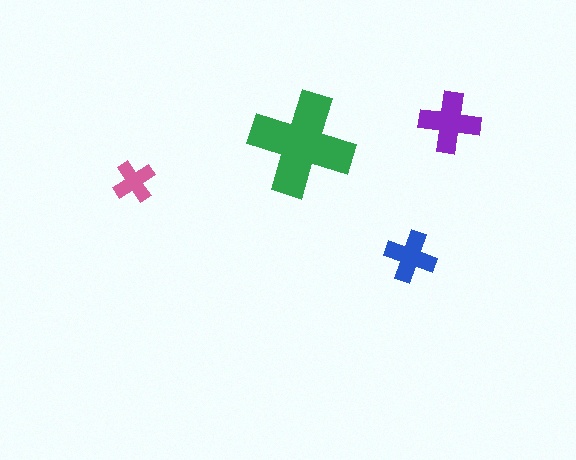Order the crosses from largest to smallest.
the green one, the purple one, the blue one, the pink one.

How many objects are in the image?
There are 4 objects in the image.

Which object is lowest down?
The blue cross is bottommost.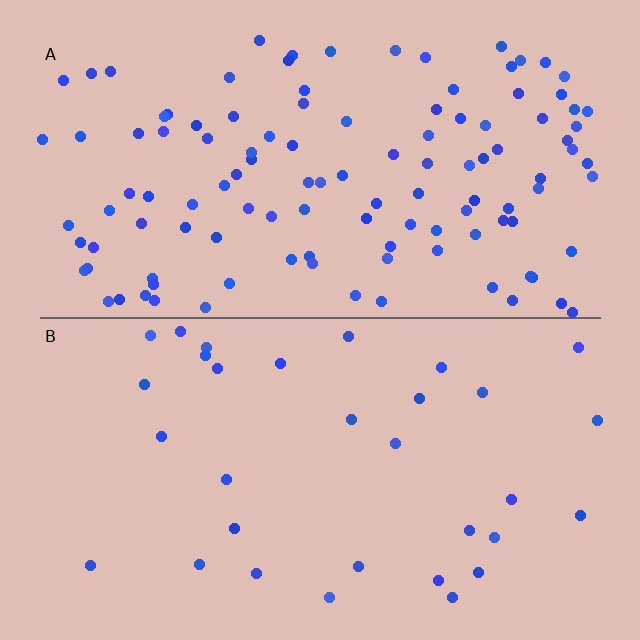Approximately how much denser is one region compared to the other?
Approximately 3.6× — region A over region B.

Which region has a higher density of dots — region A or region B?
A (the top).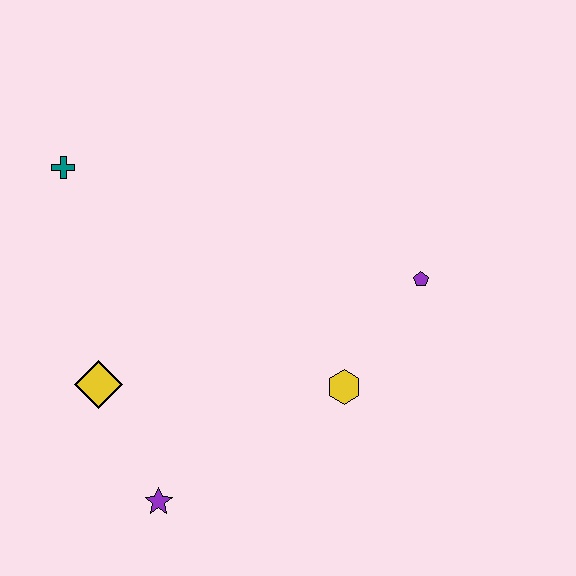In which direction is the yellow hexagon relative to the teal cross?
The yellow hexagon is to the right of the teal cross.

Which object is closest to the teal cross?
The yellow diamond is closest to the teal cross.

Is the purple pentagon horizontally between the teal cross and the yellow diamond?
No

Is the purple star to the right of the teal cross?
Yes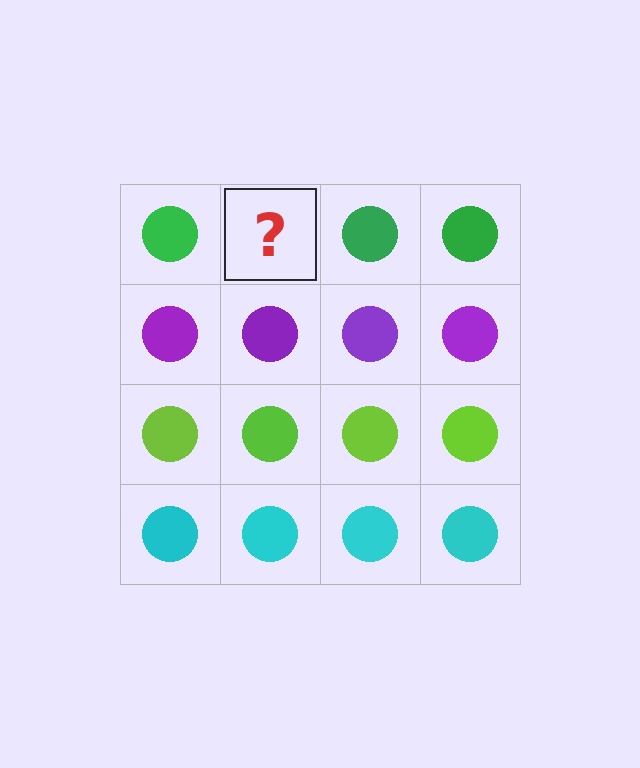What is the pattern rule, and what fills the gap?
The rule is that each row has a consistent color. The gap should be filled with a green circle.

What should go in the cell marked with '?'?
The missing cell should contain a green circle.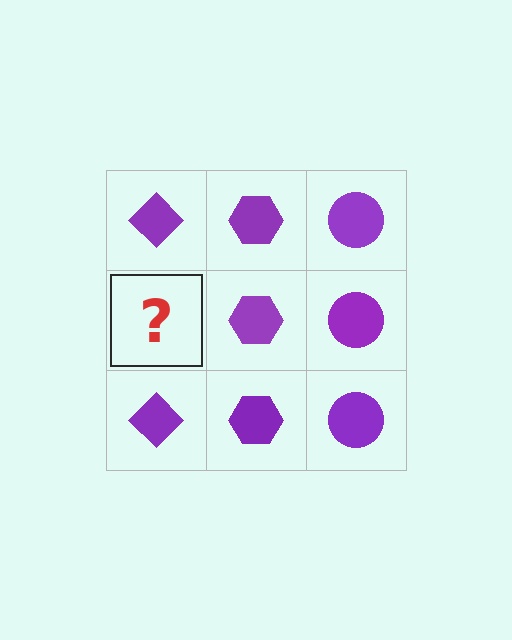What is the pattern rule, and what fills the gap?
The rule is that each column has a consistent shape. The gap should be filled with a purple diamond.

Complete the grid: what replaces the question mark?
The question mark should be replaced with a purple diamond.